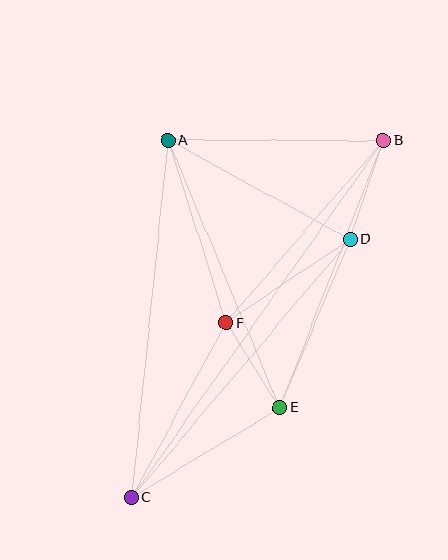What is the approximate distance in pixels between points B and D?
The distance between B and D is approximately 104 pixels.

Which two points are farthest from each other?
Points B and C are farthest from each other.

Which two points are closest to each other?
Points E and F are closest to each other.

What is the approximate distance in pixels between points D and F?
The distance between D and F is approximately 149 pixels.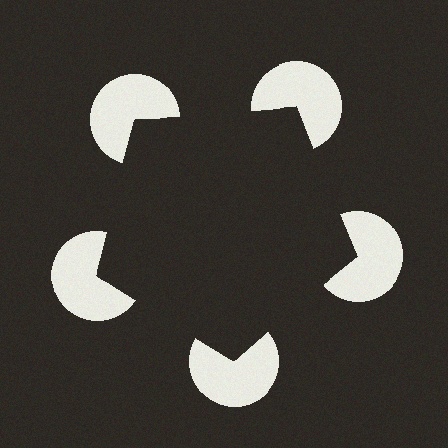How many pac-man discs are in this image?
There are 5 — one at each vertex of the illusory pentagon.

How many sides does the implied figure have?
5 sides.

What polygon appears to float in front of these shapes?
An illusory pentagon — its edges are inferred from the aligned wedge cuts in the pac-man discs, not physically drawn.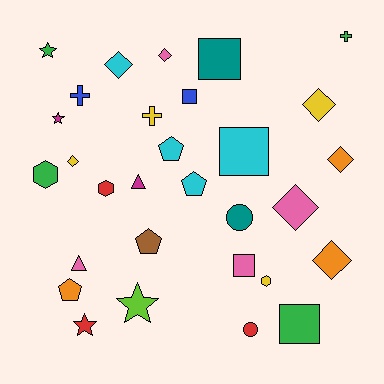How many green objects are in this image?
There are 4 green objects.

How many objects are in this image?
There are 30 objects.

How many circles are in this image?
There are 2 circles.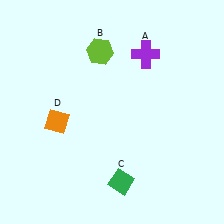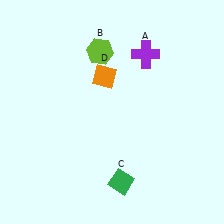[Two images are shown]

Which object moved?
The orange diamond (D) moved right.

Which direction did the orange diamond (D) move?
The orange diamond (D) moved right.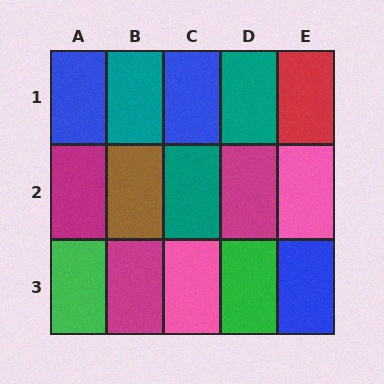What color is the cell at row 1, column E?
Red.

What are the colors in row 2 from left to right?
Magenta, brown, teal, magenta, pink.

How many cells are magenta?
3 cells are magenta.